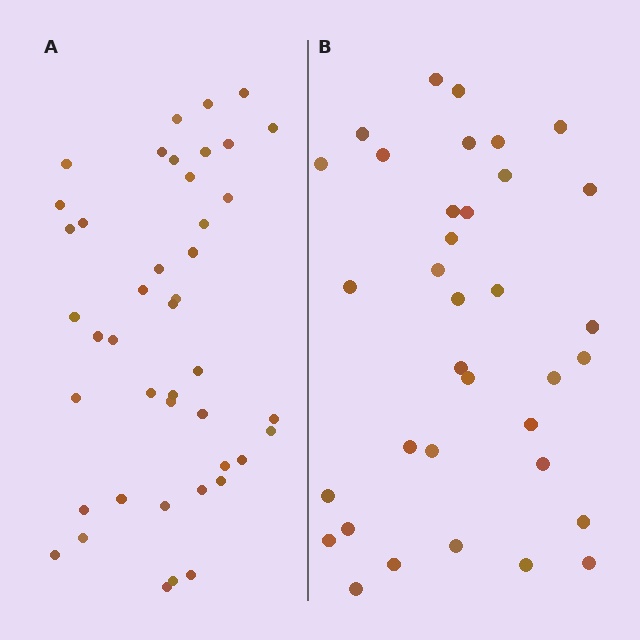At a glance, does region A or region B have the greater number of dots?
Region A (the left region) has more dots.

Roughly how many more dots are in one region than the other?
Region A has roughly 8 or so more dots than region B.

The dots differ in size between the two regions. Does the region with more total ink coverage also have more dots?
No. Region B has more total ink coverage because its dots are larger, but region A actually contains more individual dots. Total area can be misleading — the number of items is what matters here.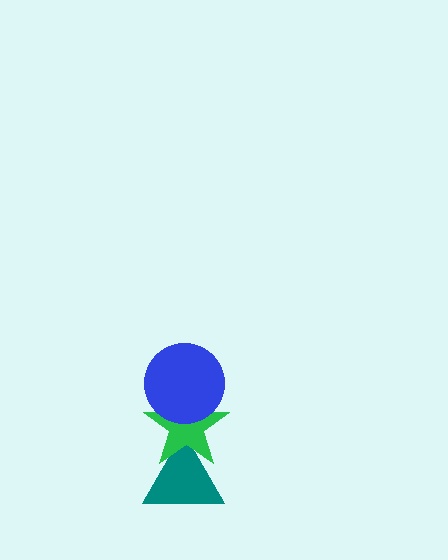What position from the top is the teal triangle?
The teal triangle is 3rd from the top.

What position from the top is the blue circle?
The blue circle is 1st from the top.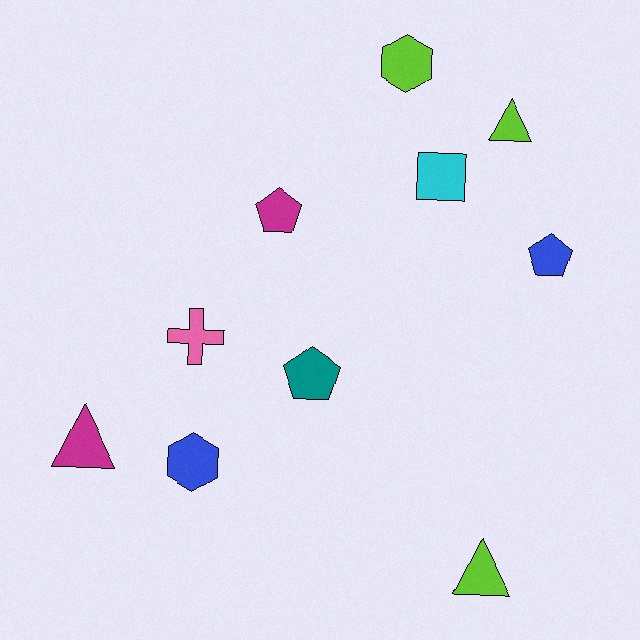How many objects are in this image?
There are 10 objects.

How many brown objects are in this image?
There are no brown objects.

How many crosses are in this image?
There is 1 cross.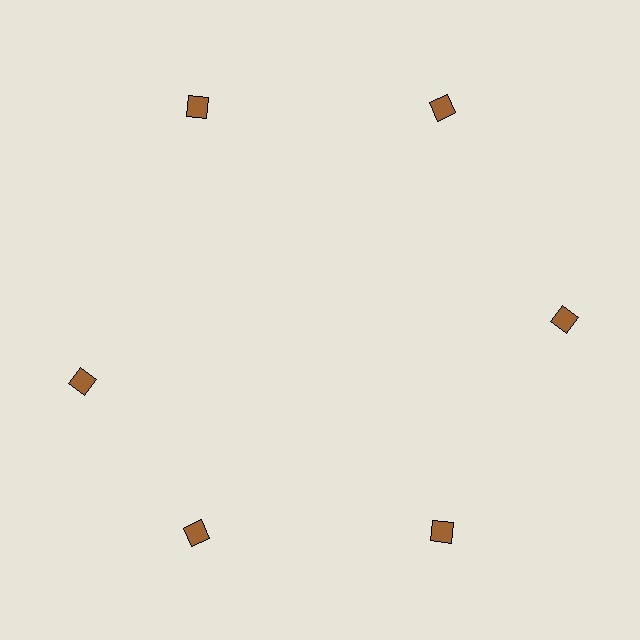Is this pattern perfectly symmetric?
No. The 6 brown diamonds are arranged in a ring, but one element near the 9 o'clock position is rotated out of alignment along the ring, breaking the 6-fold rotational symmetry.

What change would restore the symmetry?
The symmetry would be restored by rotating it back into even spacing with its neighbors so that all 6 diamonds sit at equal angles and equal distance from the center.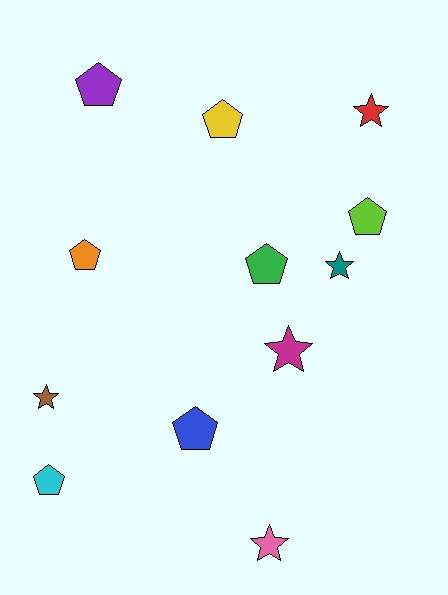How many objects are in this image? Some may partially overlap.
There are 12 objects.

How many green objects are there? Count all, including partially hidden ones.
There is 1 green object.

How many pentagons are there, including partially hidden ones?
There are 7 pentagons.